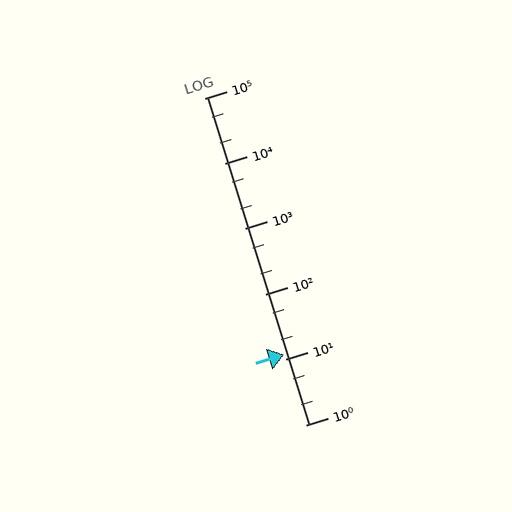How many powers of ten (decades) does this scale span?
The scale spans 5 decades, from 1 to 100000.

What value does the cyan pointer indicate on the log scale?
The pointer indicates approximately 12.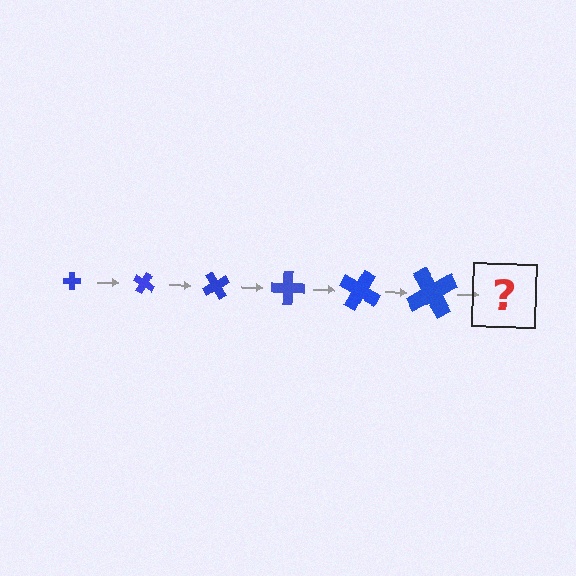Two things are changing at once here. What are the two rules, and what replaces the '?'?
The two rules are that the cross grows larger each step and it rotates 30 degrees each step. The '?' should be a cross, larger than the previous one and rotated 180 degrees from the start.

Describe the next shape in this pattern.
It should be a cross, larger than the previous one and rotated 180 degrees from the start.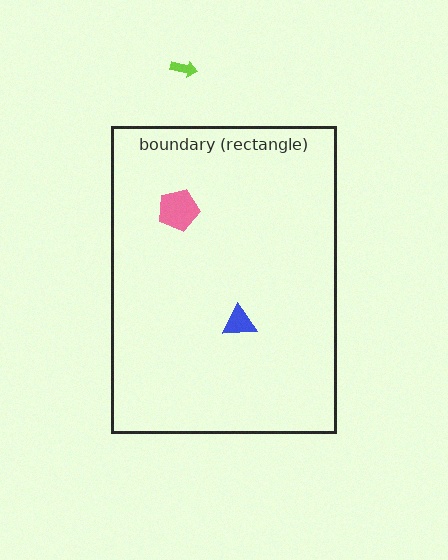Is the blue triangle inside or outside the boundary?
Inside.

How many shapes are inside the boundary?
2 inside, 1 outside.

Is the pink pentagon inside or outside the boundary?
Inside.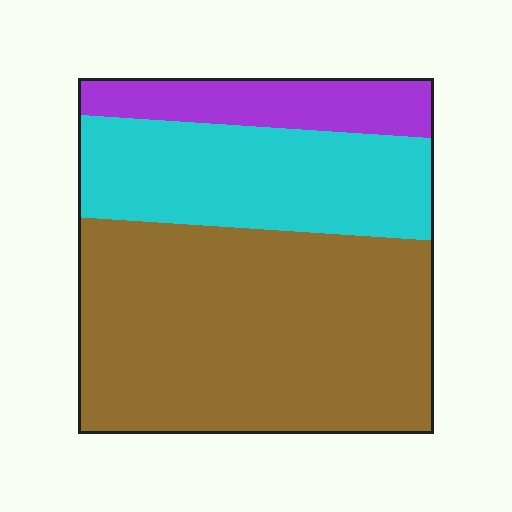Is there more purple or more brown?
Brown.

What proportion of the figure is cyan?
Cyan takes up between a quarter and a half of the figure.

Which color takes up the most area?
Brown, at roughly 60%.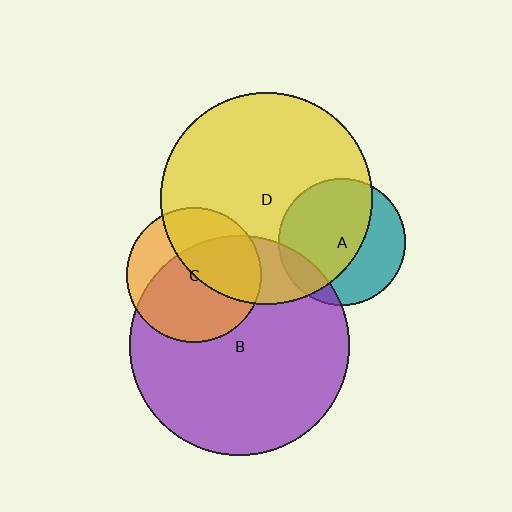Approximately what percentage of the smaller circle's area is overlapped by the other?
Approximately 20%.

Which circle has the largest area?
Circle B (purple).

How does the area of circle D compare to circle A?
Approximately 2.8 times.